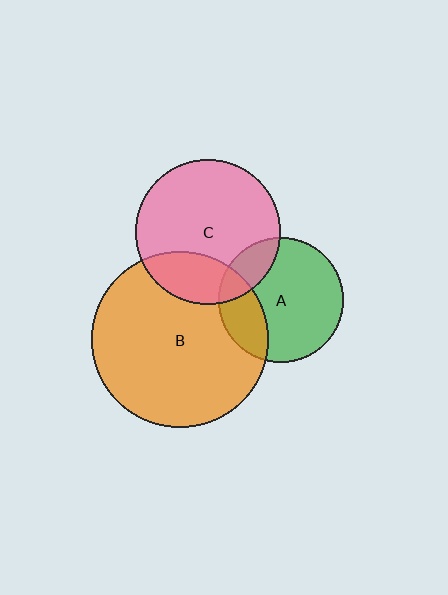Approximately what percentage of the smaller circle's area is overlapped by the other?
Approximately 25%.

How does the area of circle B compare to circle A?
Approximately 2.0 times.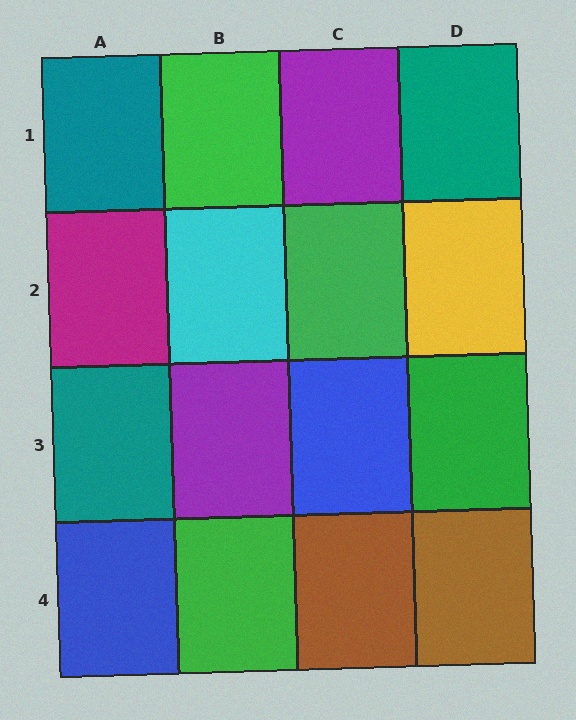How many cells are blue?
2 cells are blue.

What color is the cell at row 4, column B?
Green.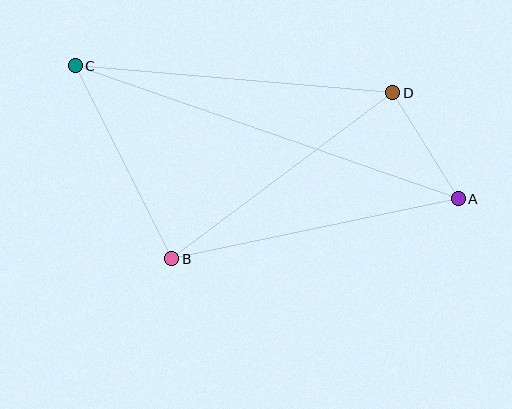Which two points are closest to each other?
Points A and D are closest to each other.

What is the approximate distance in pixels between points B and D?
The distance between B and D is approximately 276 pixels.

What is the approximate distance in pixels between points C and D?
The distance between C and D is approximately 318 pixels.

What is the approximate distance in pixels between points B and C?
The distance between B and C is approximately 216 pixels.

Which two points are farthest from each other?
Points A and C are farthest from each other.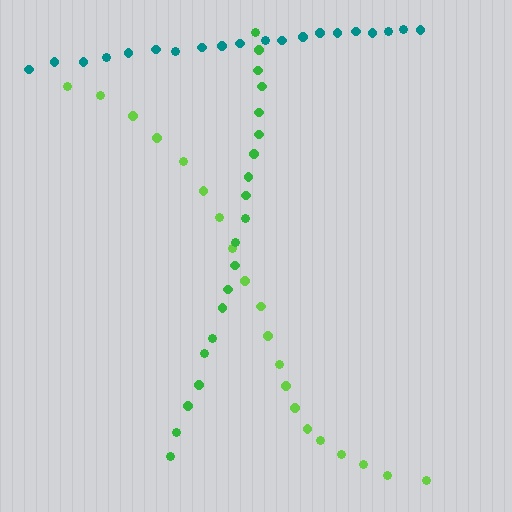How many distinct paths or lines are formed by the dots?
There are 3 distinct paths.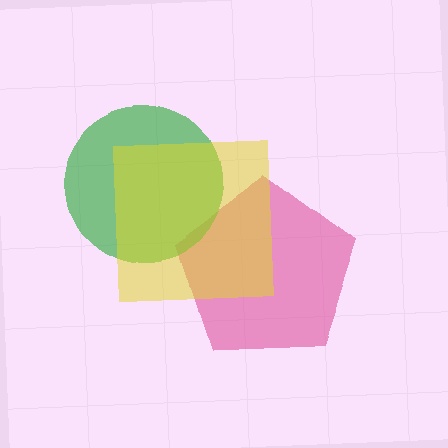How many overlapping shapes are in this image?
There are 3 overlapping shapes in the image.